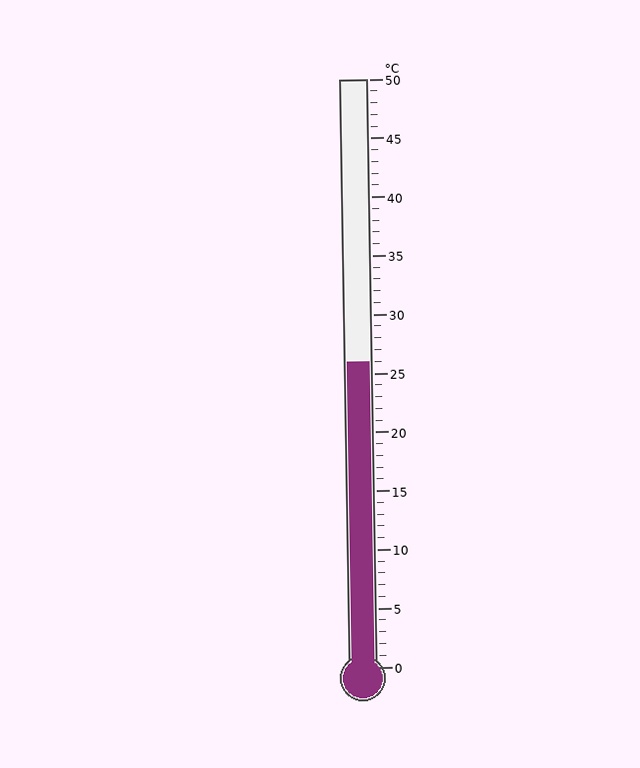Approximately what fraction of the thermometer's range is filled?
The thermometer is filled to approximately 50% of its range.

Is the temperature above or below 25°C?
The temperature is above 25°C.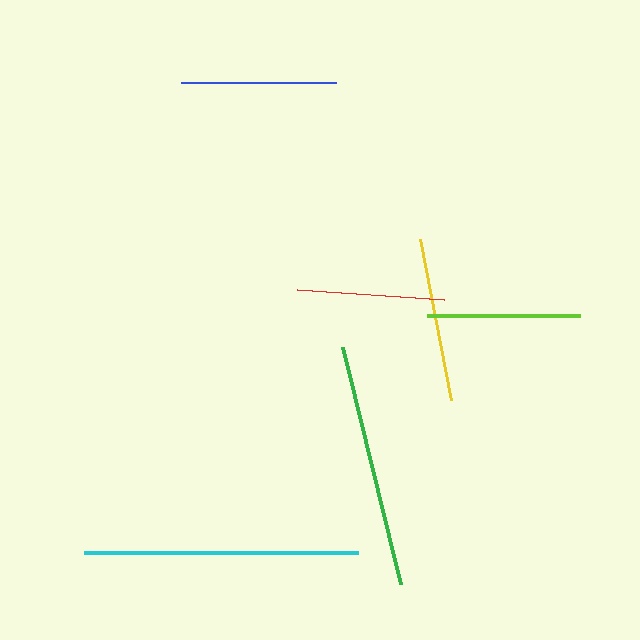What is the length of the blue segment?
The blue segment is approximately 155 pixels long.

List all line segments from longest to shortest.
From longest to shortest: cyan, green, yellow, blue, lime, red.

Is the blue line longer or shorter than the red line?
The blue line is longer than the red line.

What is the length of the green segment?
The green segment is approximately 244 pixels long.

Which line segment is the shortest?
The red line is the shortest at approximately 148 pixels.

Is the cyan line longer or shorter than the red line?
The cyan line is longer than the red line.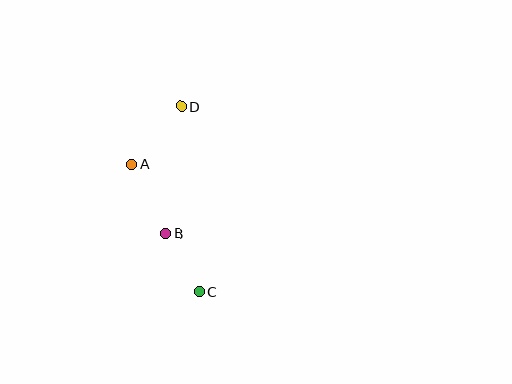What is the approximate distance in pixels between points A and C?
The distance between A and C is approximately 144 pixels.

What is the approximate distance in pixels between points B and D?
The distance between B and D is approximately 129 pixels.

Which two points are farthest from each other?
Points C and D are farthest from each other.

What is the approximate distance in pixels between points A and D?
The distance between A and D is approximately 76 pixels.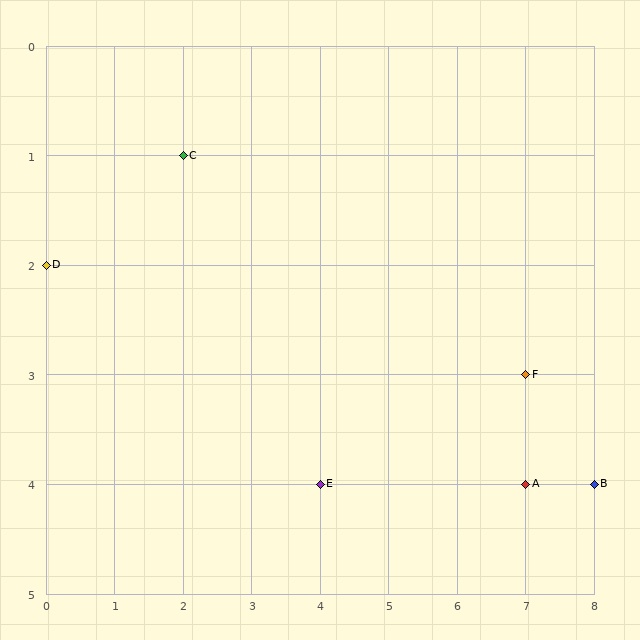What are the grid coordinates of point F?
Point F is at grid coordinates (7, 3).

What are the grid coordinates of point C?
Point C is at grid coordinates (2, 1).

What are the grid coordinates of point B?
Point B is at grid coordinates (8, 4).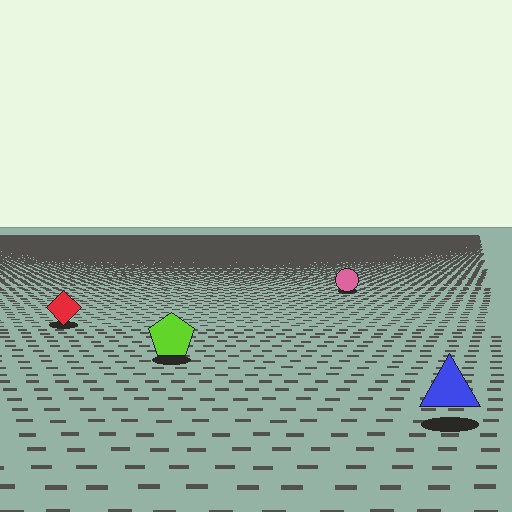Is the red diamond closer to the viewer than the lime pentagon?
No. The lime pentagon is closer — you can tell from the texture gradient: the ground texture is coarser near it.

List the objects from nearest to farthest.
From nearest to farthest: the blue triangle, the lime pentagon, the red diamond, the pink circle.